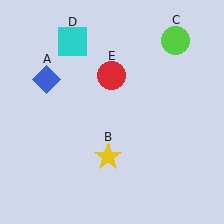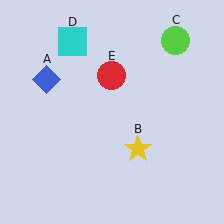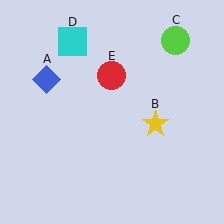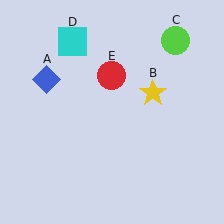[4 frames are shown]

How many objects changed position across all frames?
1 object changed position: yellow star (object B).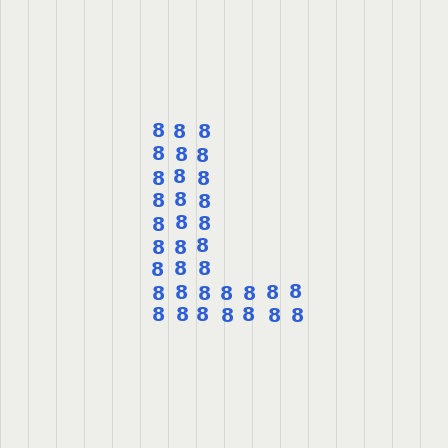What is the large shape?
The large shape is the letter L.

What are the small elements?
The small elements are digit 8's.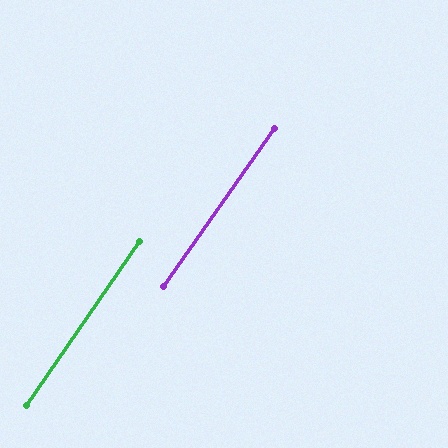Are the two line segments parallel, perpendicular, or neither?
Parallel — their directions differ by only 0.4°.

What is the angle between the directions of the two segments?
Approximately 0 degrees.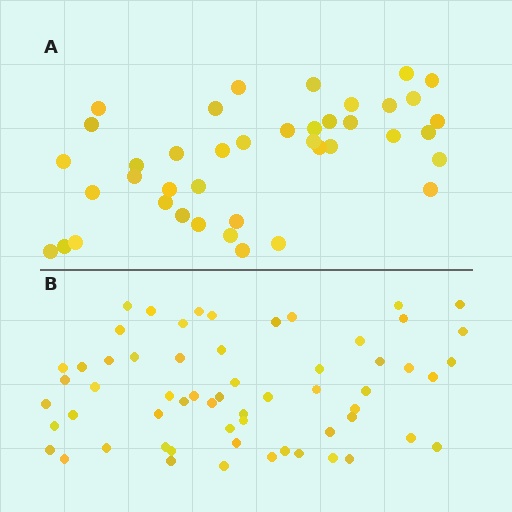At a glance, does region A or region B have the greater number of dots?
Region B (the bottom region) has more dots.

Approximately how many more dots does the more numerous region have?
Region B has approximately 20 more dots than region A.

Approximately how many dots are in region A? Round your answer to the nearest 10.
About 40 dots. (The exact count is 41, which rounds to 40.)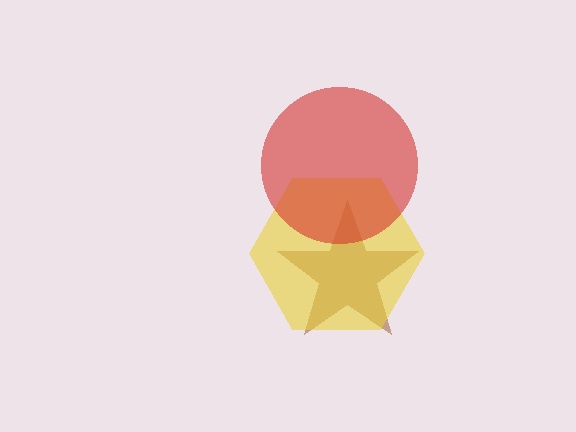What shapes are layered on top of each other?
The layered shapes are: a brown star, a yellow hexagon, a red circle.